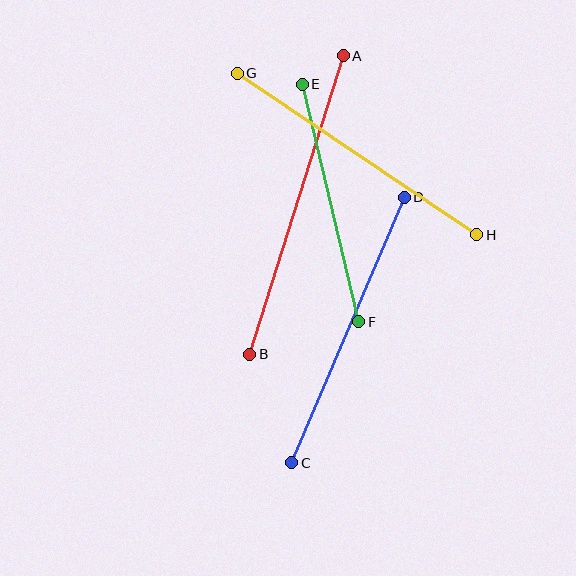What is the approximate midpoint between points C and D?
The midpoint is at approximately (348, 330) pixels.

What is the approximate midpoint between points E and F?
The midpoint is at approximately (330, 203) pixels.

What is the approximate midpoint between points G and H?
The midpoint is at approximately (357, 154) pixels.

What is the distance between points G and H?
The distance is approximately 289 pixels.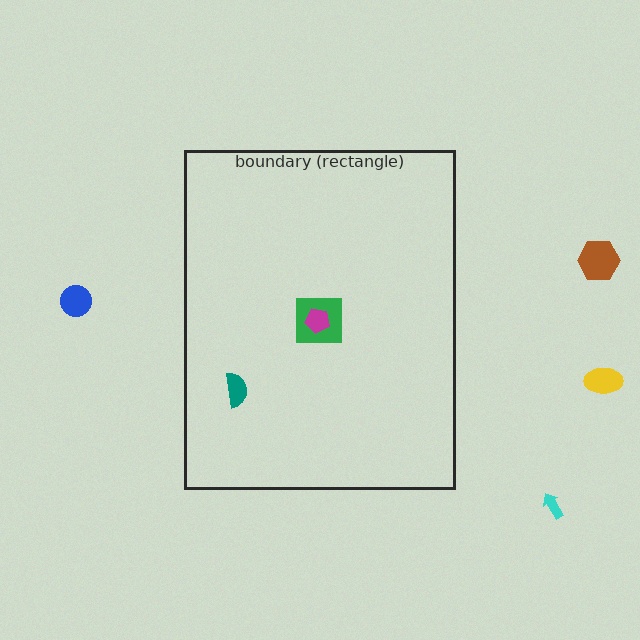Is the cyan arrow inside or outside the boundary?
Outside.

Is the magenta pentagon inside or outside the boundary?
Inside.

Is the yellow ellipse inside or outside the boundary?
Outside.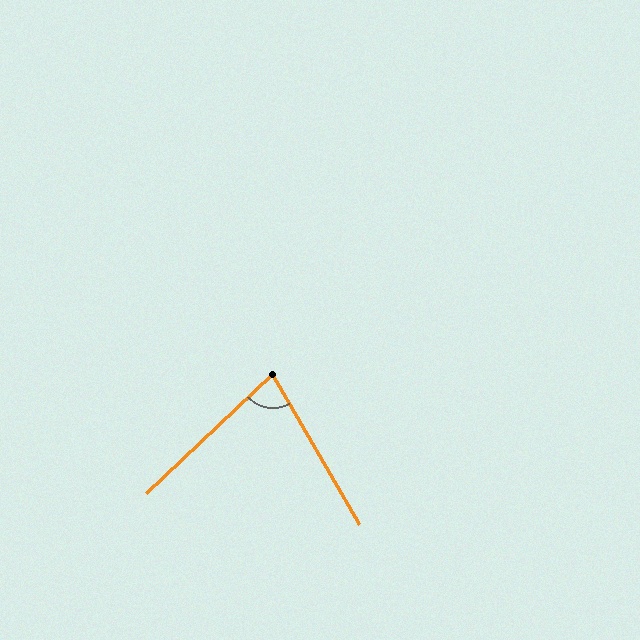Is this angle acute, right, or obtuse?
It is acute.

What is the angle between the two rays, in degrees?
Approximately 76 degrees.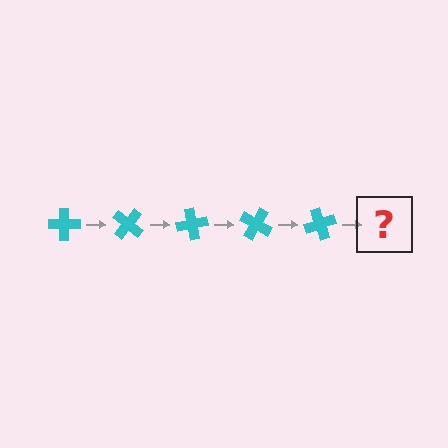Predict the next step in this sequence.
The next step is a cyan cross rotated 200 degrees.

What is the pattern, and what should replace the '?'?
The pattern is that the cross rotates 40 degrees each step. The '?' should be a cyan cross rotated 200 degrees.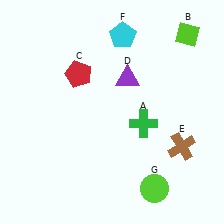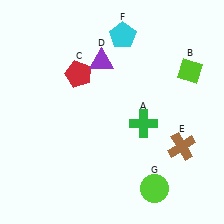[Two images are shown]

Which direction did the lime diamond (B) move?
The lime diamond (B) moved down.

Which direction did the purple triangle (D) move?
The purple triangle (D) moved left.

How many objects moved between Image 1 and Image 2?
2 objects moved between the two images.